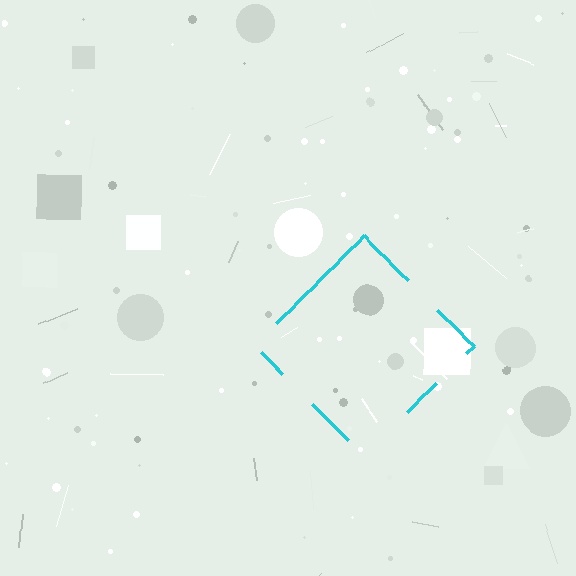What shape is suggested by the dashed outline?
The dashed outline suggests a diamond.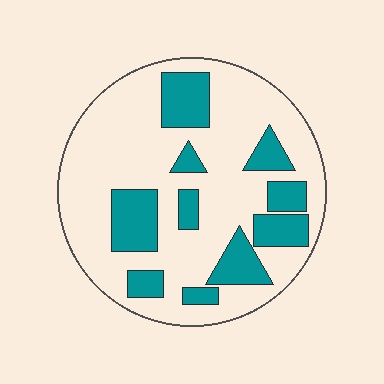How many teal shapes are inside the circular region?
10.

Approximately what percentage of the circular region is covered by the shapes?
Approximately 25%.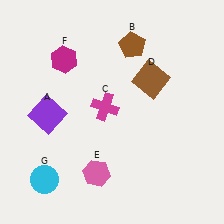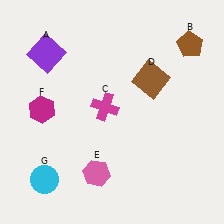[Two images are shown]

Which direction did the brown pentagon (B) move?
The brown pentagon (B) moved right.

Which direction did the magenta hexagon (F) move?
The magenta hexagon (F) moved down.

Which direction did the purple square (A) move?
The purple square (A) moved up.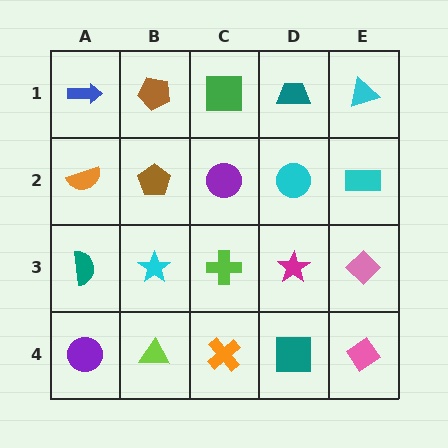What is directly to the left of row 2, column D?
A purple circle.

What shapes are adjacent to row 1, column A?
An orange semicircle (row 2, column A), a brown pentagon (row 1, column B).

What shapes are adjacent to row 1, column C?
A purple circle (row 2, column C), a brown pentagon (row 1, column B), a teal trapezoid (row 1, column D).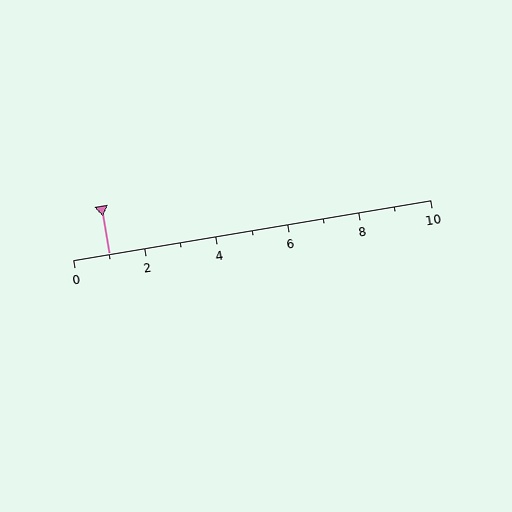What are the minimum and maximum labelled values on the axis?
The axis runs from 0 to 10.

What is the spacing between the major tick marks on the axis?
The major ticks are spaced 2 apart.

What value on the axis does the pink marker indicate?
The marker indicates approximately 1.